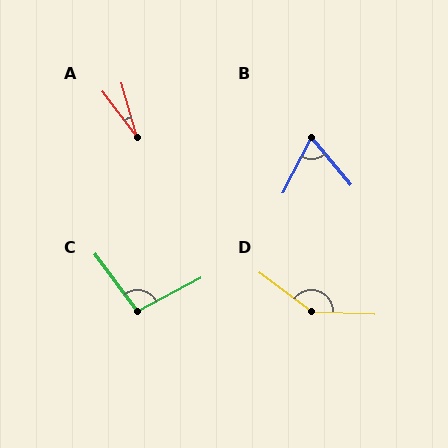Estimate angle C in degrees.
Approximately 99 degrees.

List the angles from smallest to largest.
A (22°), B (67°), C (99°), D (145°).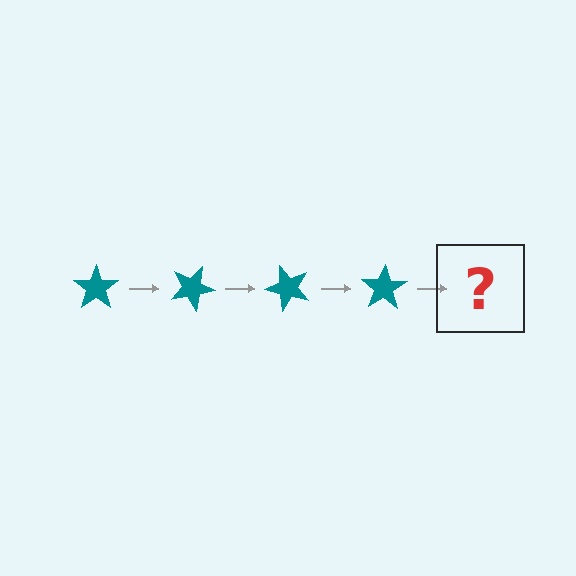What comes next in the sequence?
The next element should be a teal star rotated 100 degrees.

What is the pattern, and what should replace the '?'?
The pattern is that the star rotates 25 degrees each step. The '?' should be a teal star rotated 100 degrees.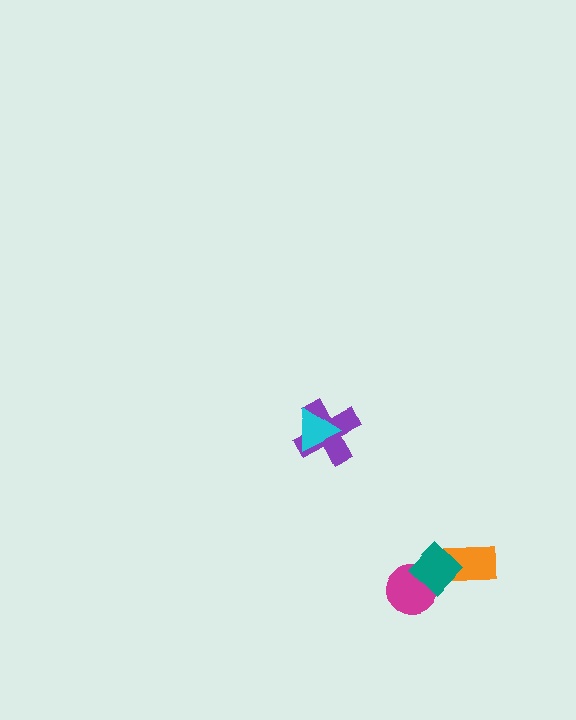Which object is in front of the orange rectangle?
The teal diamond is in front of the orange rectangle.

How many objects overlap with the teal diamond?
2 objects overlap with the teal diamond.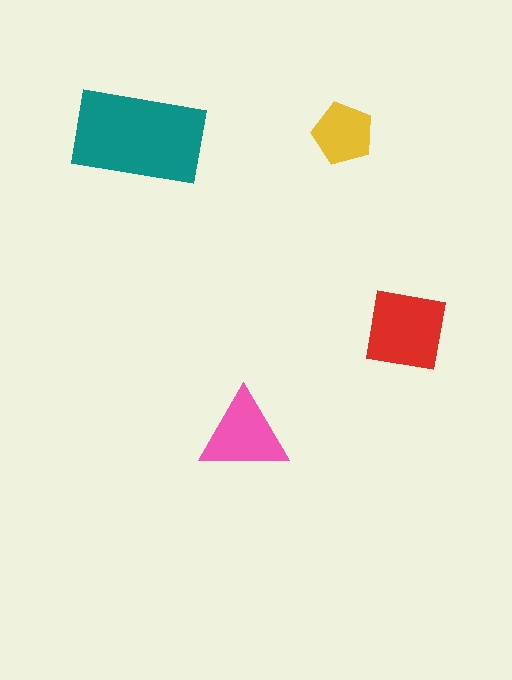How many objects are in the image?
There are 4 objects in the image.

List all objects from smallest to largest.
The yellow pentagon, the pink triangle, the red square, the teal rectangle.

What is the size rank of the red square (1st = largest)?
2nd.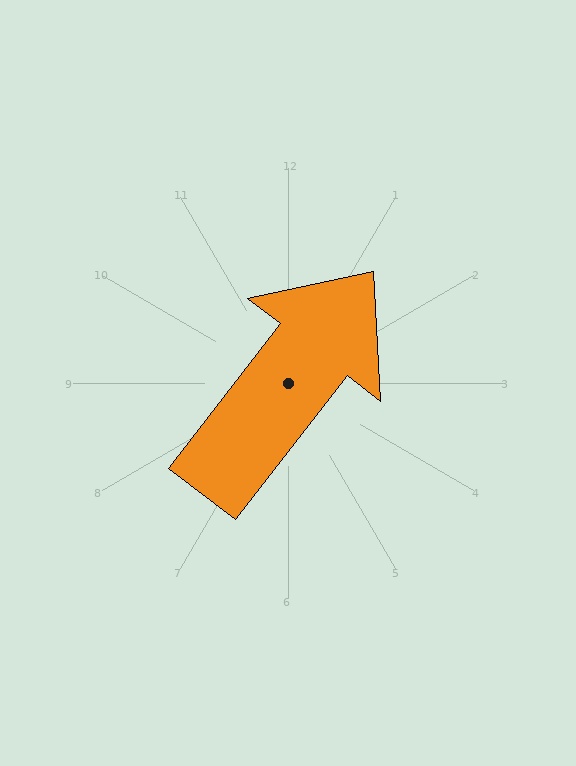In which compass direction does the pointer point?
Northeast.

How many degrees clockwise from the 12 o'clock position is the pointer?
Approximately 38 degrees.